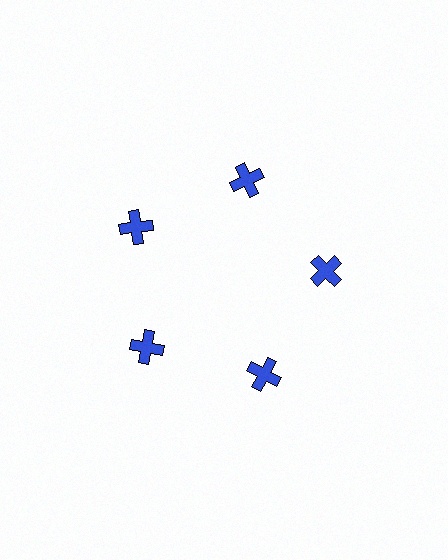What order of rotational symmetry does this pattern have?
This pattern has 5-fold rotational symmetry.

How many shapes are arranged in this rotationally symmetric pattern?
There are 5 shapes, arranged in 5 groups of 1.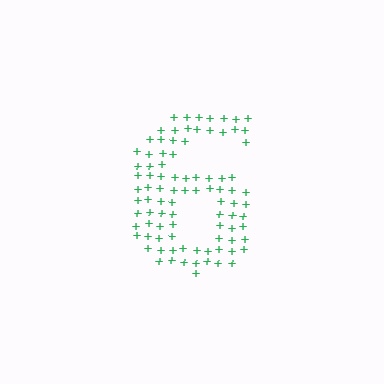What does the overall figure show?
The overall figure shows the digit 6.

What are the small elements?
The small elements are plus signs.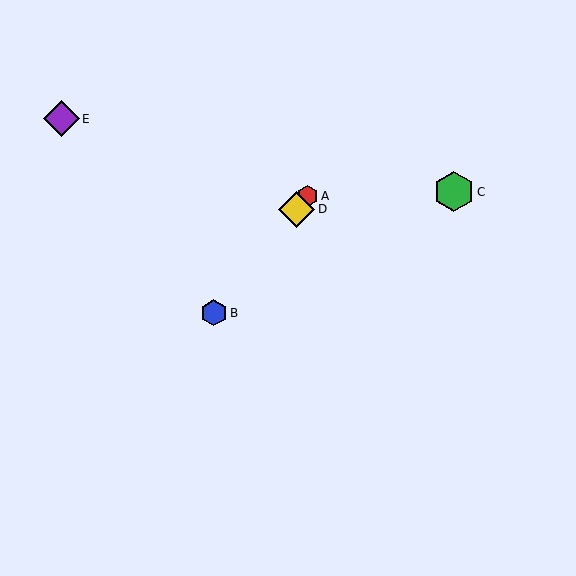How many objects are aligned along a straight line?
3 objects (A, B, D) are aligned along a straight line.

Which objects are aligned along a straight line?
Objects A, B, D are aligned along a straight line.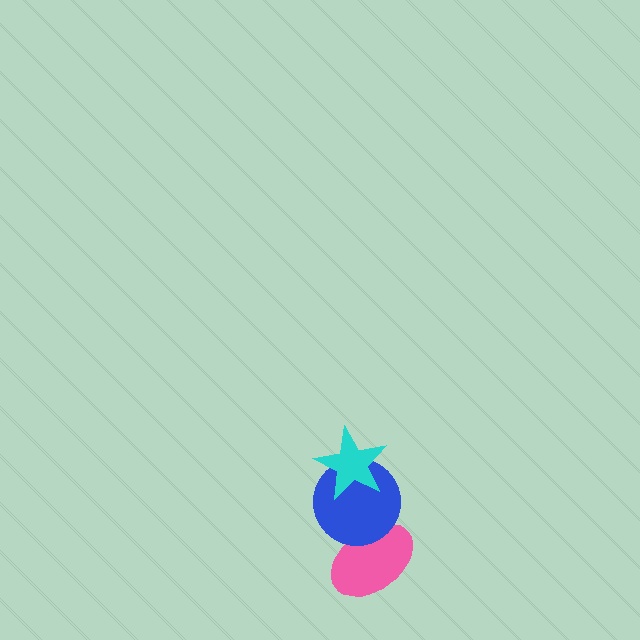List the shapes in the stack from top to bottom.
From top to bottom: the cyan star, the blue circle, the pink ellipse.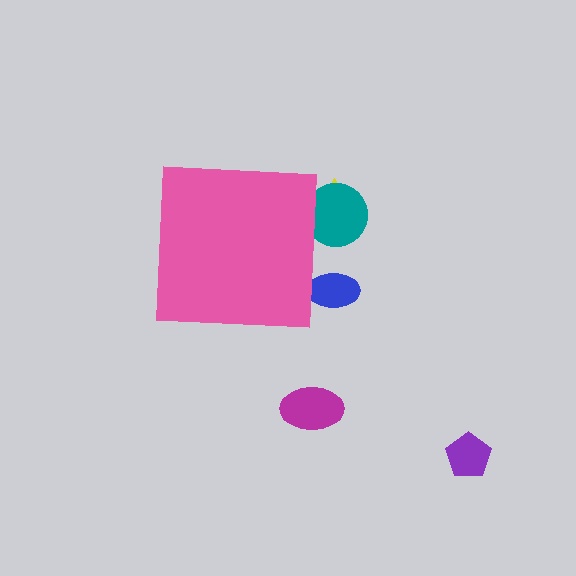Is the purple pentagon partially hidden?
No, the purple pentagon is fully visible.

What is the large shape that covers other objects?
A pink square.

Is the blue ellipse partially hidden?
Yes, the blue ellipse is partially hidden behind the pink square.